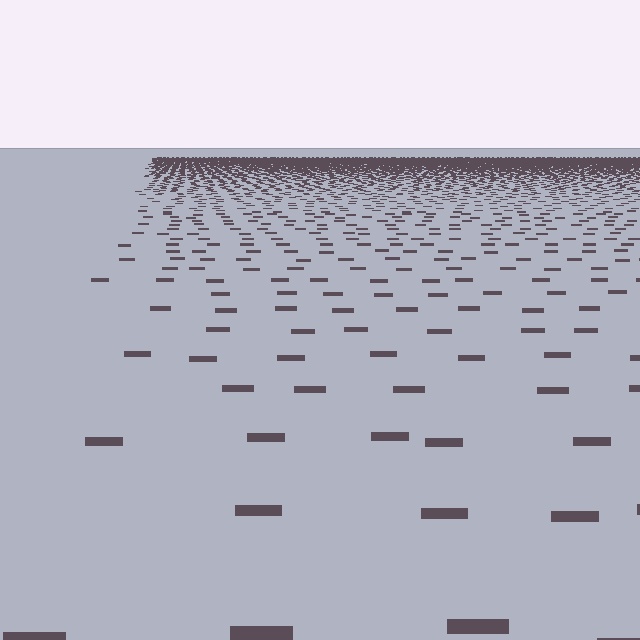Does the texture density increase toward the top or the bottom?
Density increases toward the top.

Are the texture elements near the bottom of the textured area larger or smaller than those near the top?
Larger. Near the bottom, elements are closer to the viewer and appear at a bigger on-screen size.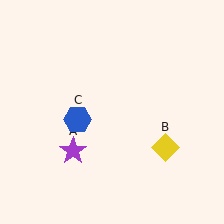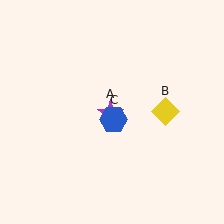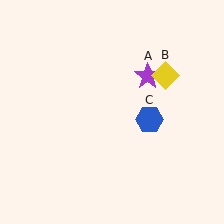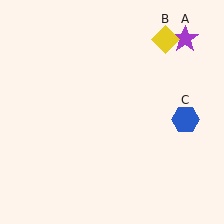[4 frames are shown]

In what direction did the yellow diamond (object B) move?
The yellow diamond (object B) moved up.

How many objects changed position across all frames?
3 objects changed position: purple star (object A), yellow diamond (object B), blue hexagon (object C).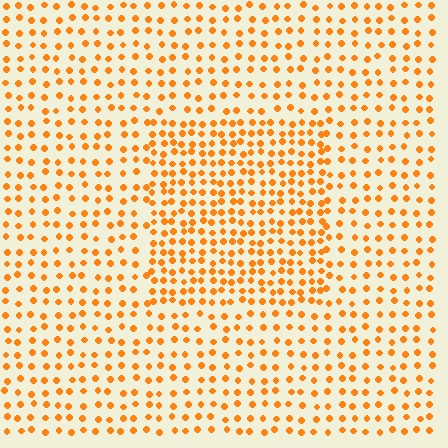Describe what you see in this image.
The image contains small orange elements arranged at two different densities. A rectangle-shaped region is visible where the elements are more densely packed than the surrounding area.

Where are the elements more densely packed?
The elements are more densely packed inside the rectangle boundary.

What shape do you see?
I see a rectangle.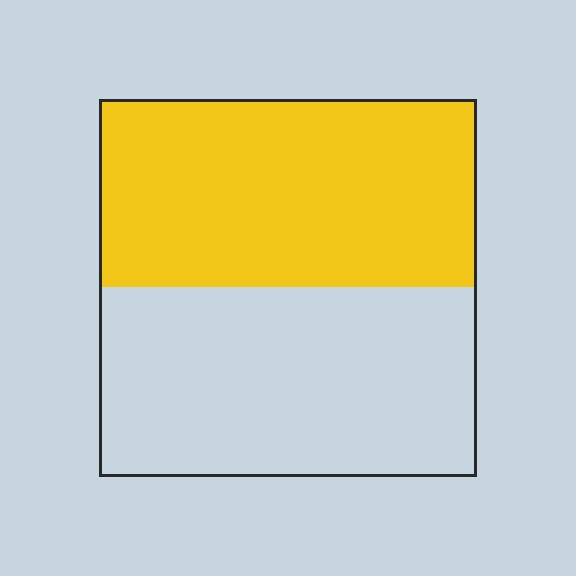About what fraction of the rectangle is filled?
About one half (1/2).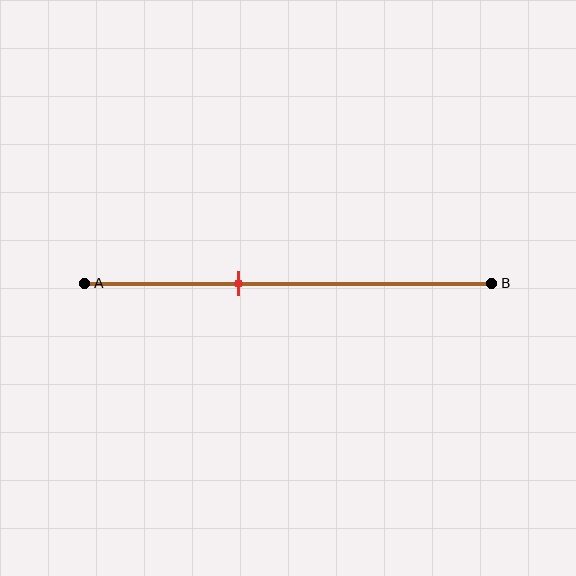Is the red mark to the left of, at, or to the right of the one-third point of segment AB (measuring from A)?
The red mark is to the right of the one-third point of segment AB.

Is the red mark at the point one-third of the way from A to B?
No, the mark is at about 40% from A, not at the 33% one-third point.